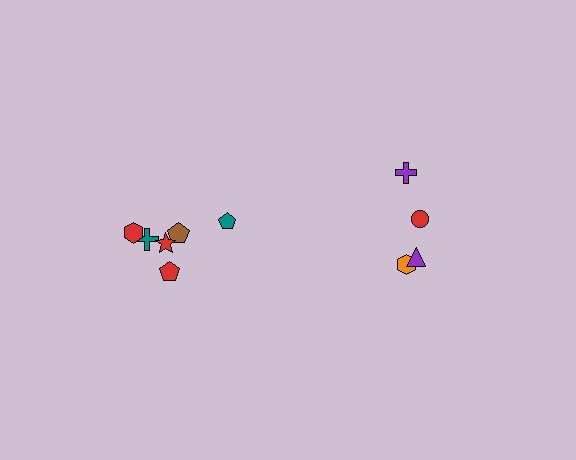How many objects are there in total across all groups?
There are 10 objects.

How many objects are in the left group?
There are 6 objects.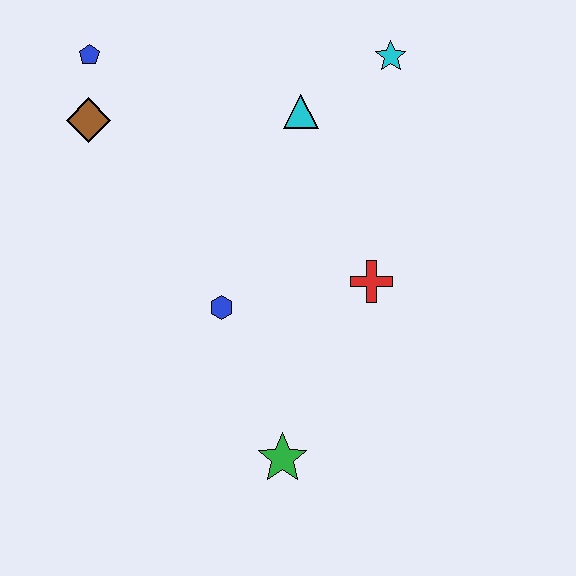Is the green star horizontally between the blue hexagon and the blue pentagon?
No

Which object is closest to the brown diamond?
The blue pentagon is closest to the brown diamond.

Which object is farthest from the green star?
The blue pentagon is farthest from the green star.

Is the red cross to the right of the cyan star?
No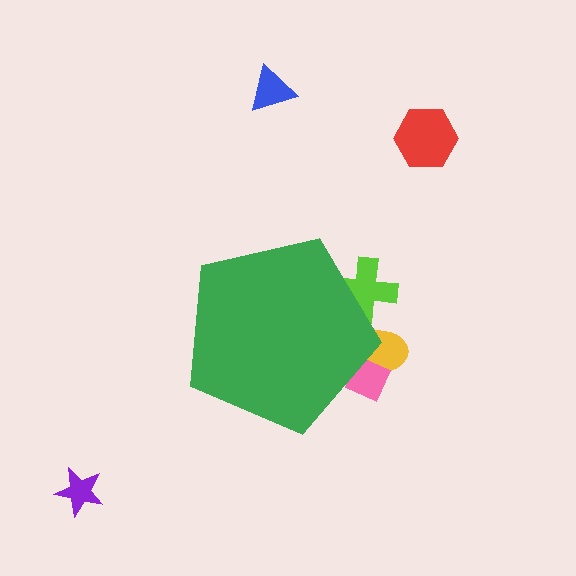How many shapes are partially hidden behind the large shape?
3 shapes are partially hidden.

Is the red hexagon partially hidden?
No, the red hexagon is fully visible.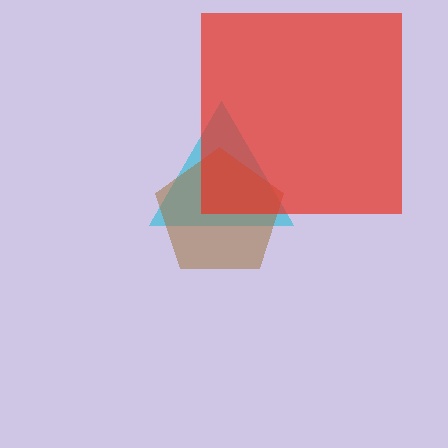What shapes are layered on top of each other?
The layered shapes are: a cyan triangle, a brown pentagon, a red square.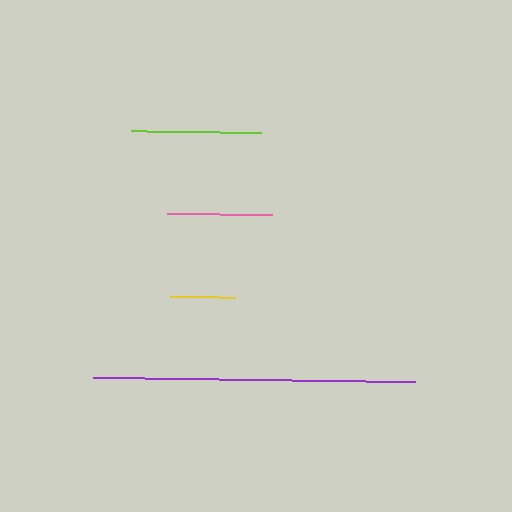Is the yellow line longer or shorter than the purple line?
The purple line is longer than the yellow line.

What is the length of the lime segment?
The lime segment is approximately 130 pixels long.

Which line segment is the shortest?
The yellow line is the shortest at approximately 65 pixels.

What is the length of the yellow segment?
The yellow segment is approximately 65 pixels long.